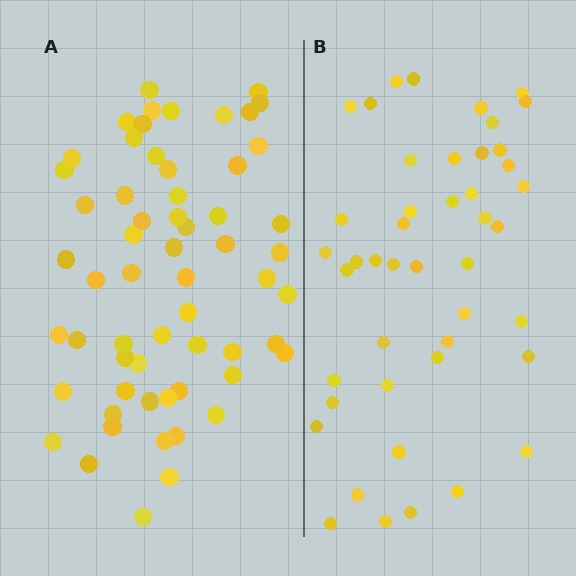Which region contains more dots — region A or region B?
Region A (the left region) has more dots.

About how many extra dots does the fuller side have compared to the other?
Region A has approximately 15 more dots than region B.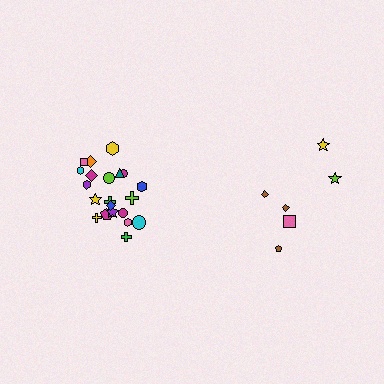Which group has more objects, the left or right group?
The left group.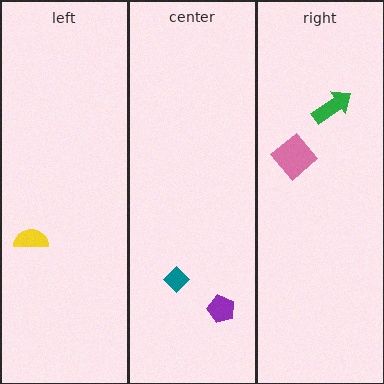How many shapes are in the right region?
2.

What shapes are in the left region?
The yellow semicircle.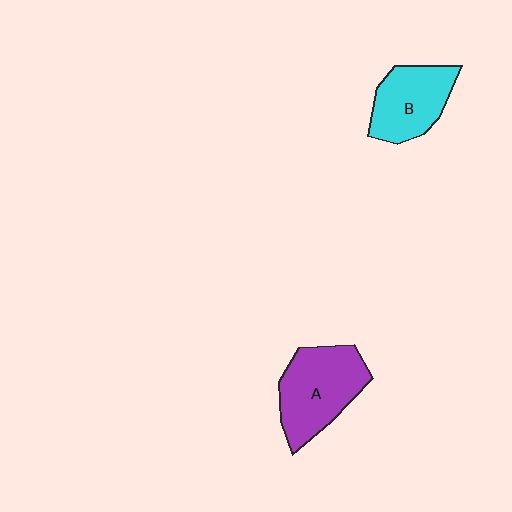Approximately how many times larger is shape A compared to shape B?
Approximately 1.2 times.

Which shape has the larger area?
Shape A (purple).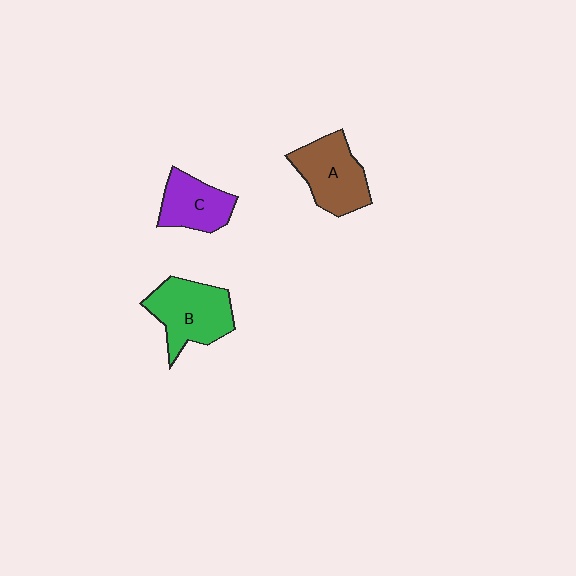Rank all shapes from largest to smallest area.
From largest to smallest: B (green), A (brown), C (purple).